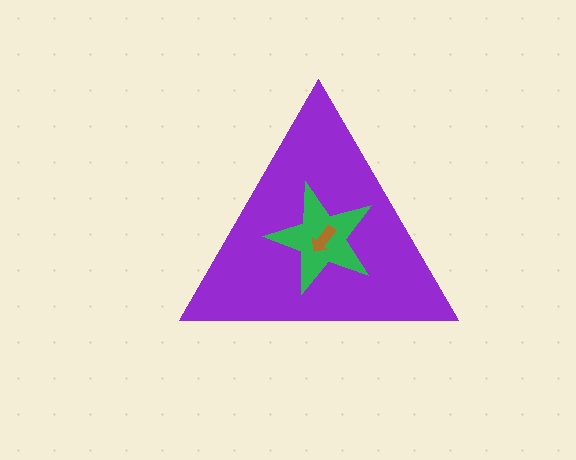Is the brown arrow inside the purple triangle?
Yes.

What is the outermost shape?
The purple triangle.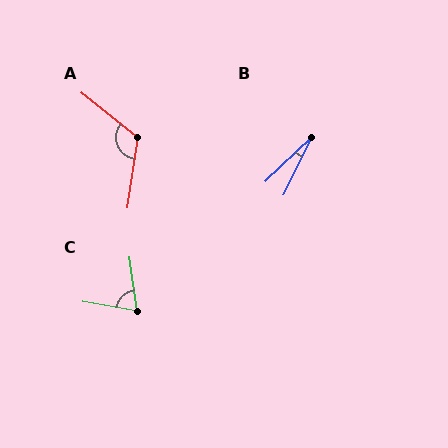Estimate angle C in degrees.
Approximately 72 degrees.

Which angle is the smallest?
B, at approximately 20 degrees.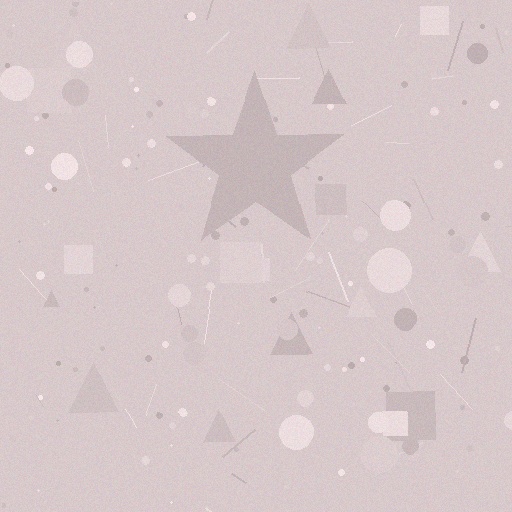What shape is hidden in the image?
A star is hidden in the image.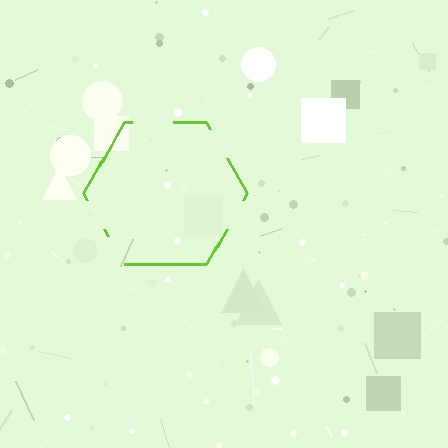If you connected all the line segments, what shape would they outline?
They would outline a hexagon.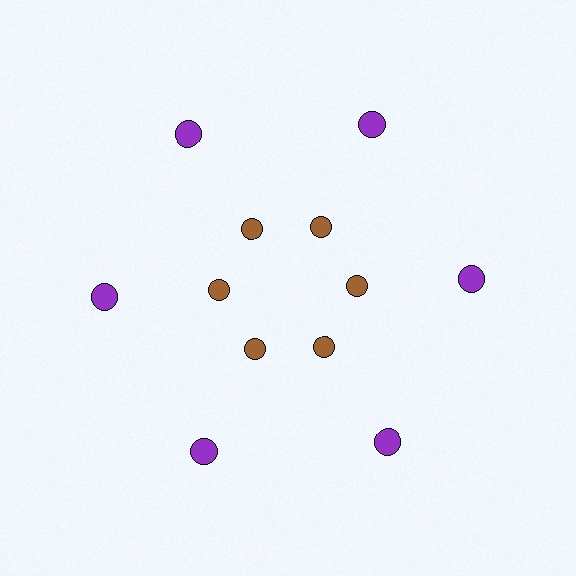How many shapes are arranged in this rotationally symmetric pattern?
There are 12 shapes, arranged in 6 groups of 2.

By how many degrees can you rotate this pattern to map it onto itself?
The pattern maps onto itself every 60 degrees of rotation.